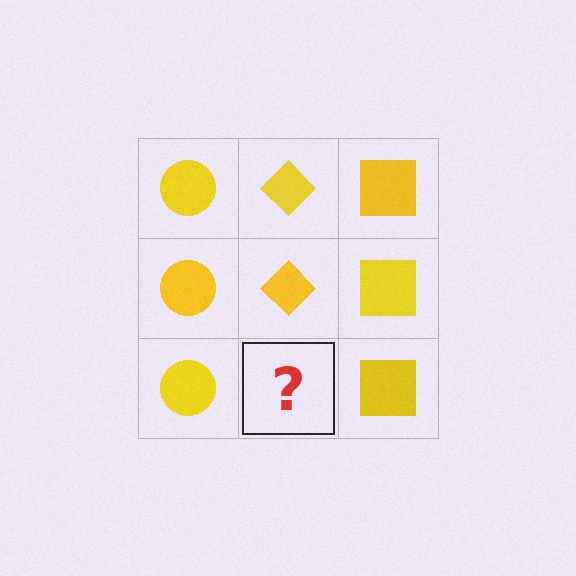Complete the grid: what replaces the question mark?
The question mark should be replaced with a yellow diamond.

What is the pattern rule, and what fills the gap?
The rule is that each column has a consistent shape. The gap should be filled with a yellow diamond.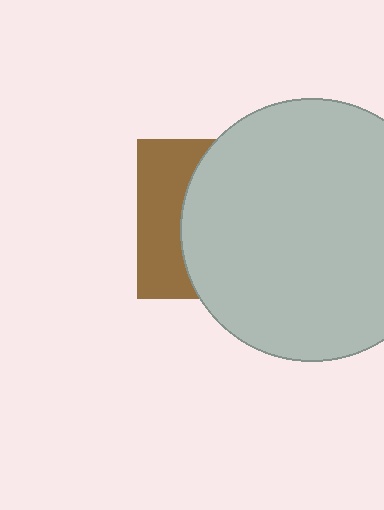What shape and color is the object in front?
The object in front is a light gray circle.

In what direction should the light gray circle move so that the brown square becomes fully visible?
The light gray circle should move right. That is the shortest direction to clear the overlap and leave the brown square fully visible.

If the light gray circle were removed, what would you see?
You would see the complete brown square.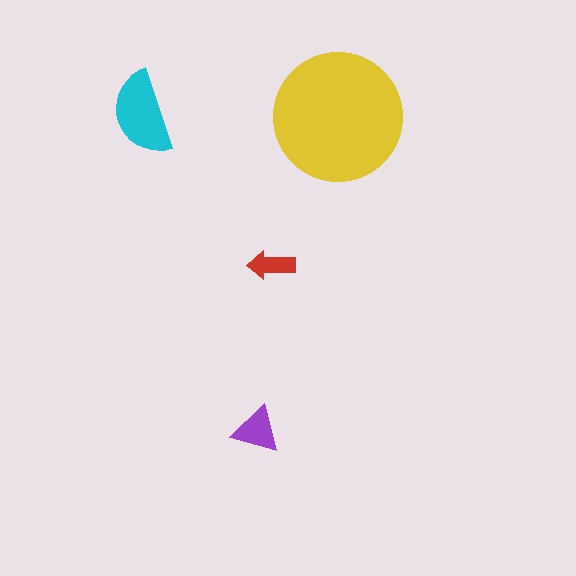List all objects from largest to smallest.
The yellow circle, the cyan semicircle, the purple triangle, the red arrow.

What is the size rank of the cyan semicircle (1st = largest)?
2nd.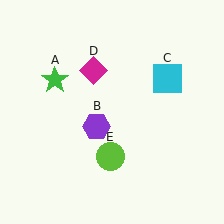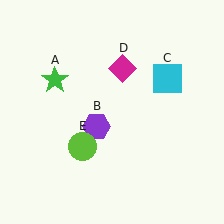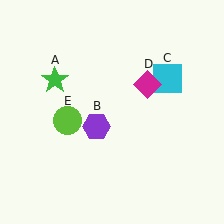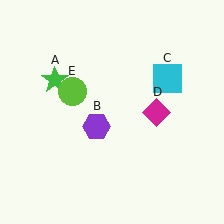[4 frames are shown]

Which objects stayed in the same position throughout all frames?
Green star (object A) and purple hexagon (object B) and cyan square (object C) remained stationary.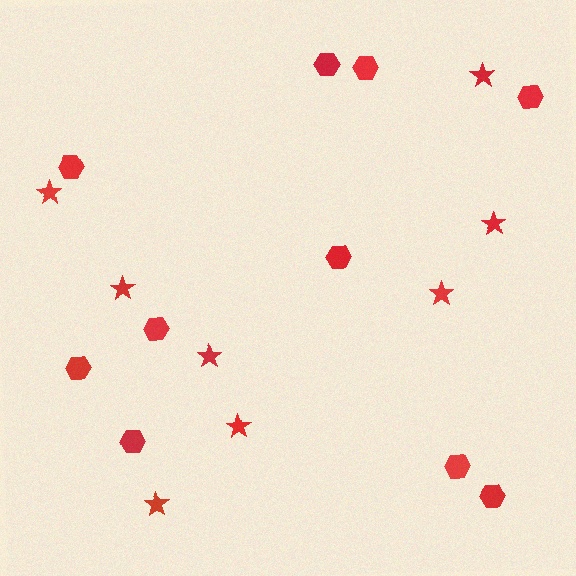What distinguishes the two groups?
There are 2 groups: one group of stars (8) and one group of hexagons (10).